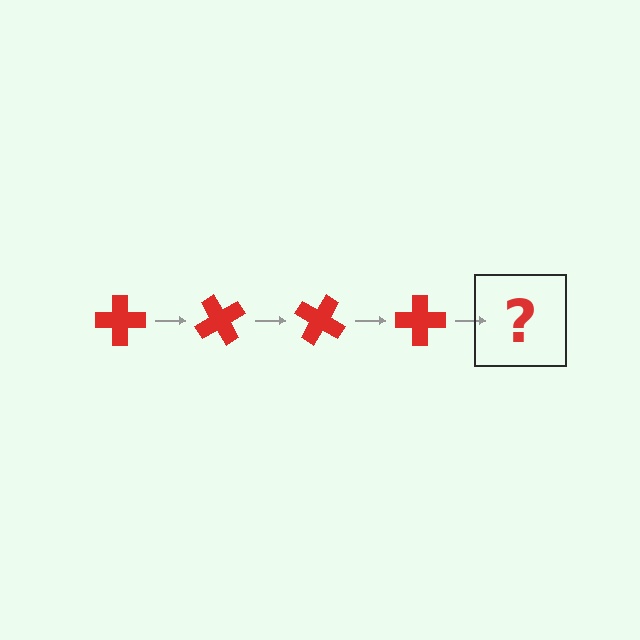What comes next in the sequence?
The next element should be a red cross rotated 240 degrees.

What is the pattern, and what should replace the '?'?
The pattern is that the cross rotates 60 degrees each step. The '?' should be a red cross rotated 240 degrees.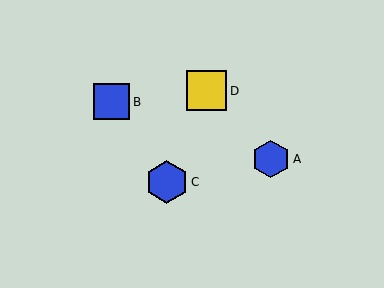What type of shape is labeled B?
Shape B is a blue square.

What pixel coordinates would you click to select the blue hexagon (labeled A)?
Click at (271, 159) to select the blue hexagon A.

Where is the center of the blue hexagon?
The center of the blue hexagon is at (271, 159).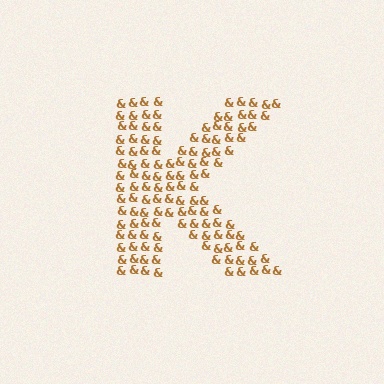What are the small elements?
The small elements are ampersands.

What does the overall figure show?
The overall figure shows the letter K.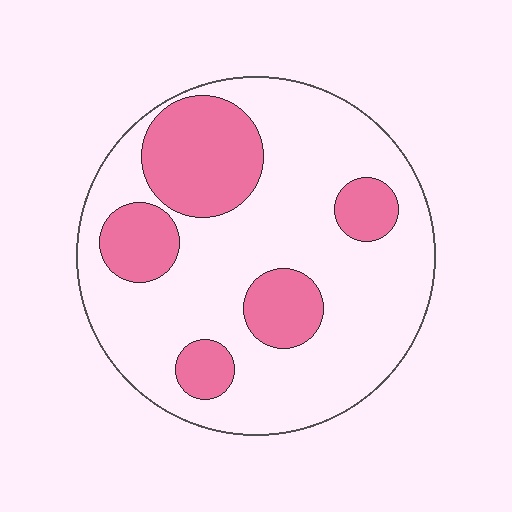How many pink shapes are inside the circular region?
5.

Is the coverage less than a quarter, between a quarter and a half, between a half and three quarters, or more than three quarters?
Between a quarter and a half.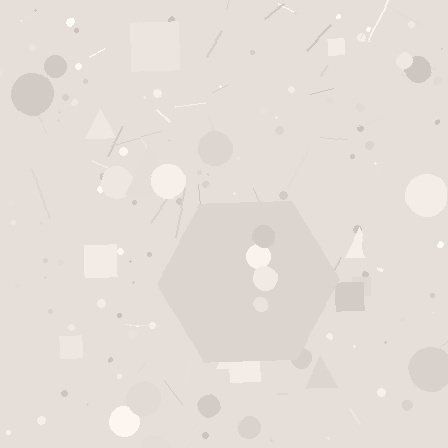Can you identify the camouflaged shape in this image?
The camouflaged shape is a hexagon.